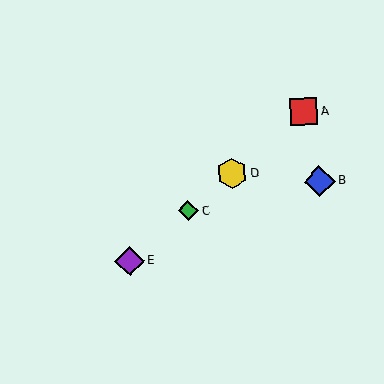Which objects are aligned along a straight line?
Objects A, C, D, E are aligned along a straight line.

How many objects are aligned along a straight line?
4 objects (A, C, D, E) are aligned along a straight line.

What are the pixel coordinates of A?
Object A is at (304, 111).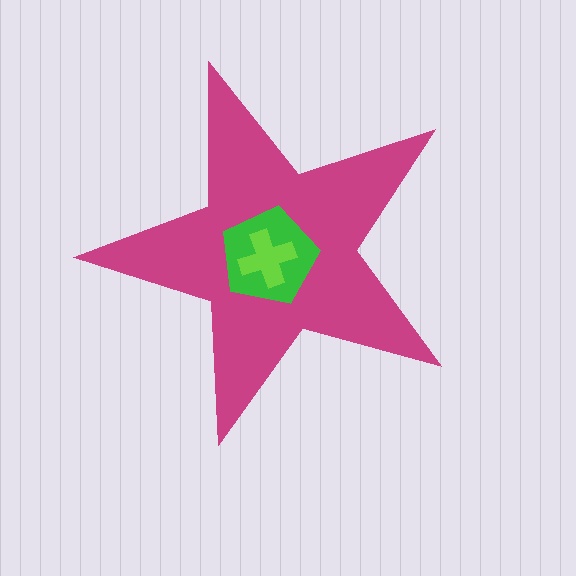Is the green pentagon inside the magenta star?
Yes.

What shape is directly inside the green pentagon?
The lime cross.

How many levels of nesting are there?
3.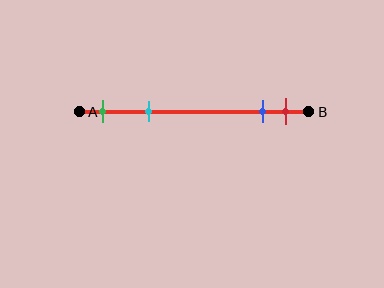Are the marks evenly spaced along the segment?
No, the marks are not evenly spaced.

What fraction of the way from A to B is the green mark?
The green mark is approximately 10% (0.1) of the way from A to B.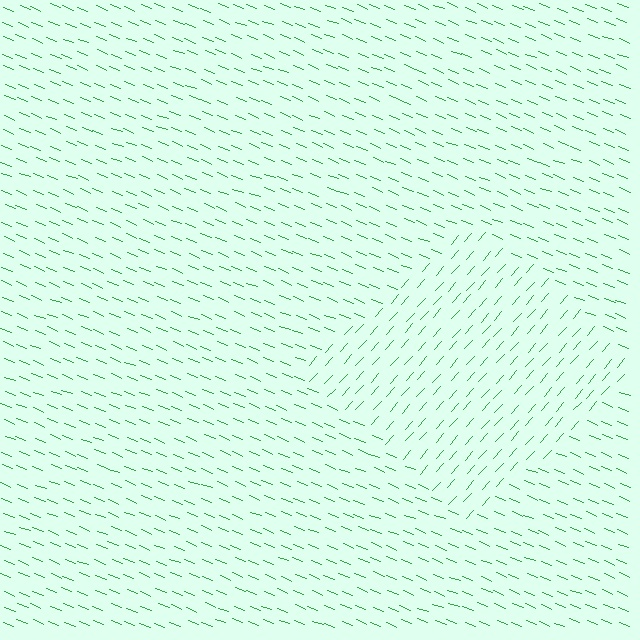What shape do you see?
I see a diamond.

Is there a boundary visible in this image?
Yes, there is a texture boundary formed by a change in line orientation.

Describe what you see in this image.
The image is filled with small green line segments. A diamond region in the image has lines oriented differently from the surrounding lines, creating a visible texture boundary.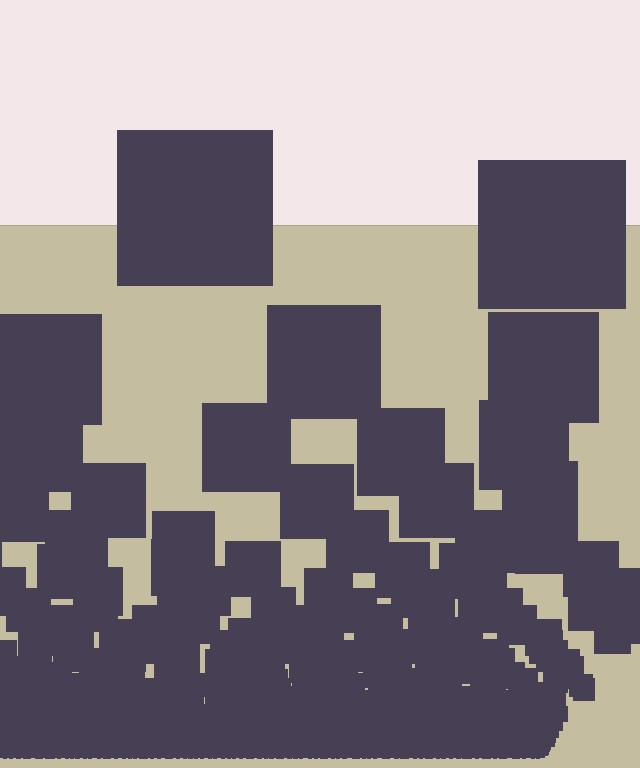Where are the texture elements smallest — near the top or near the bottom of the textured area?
Near the bottom.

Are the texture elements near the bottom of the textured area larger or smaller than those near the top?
Smaller. The gradient is inverted — elements near the bottom are smaller and denser.